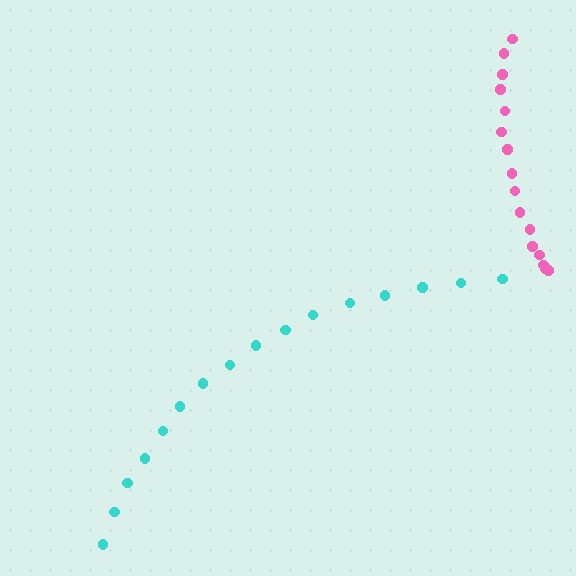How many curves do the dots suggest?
There are 2 distinct paths.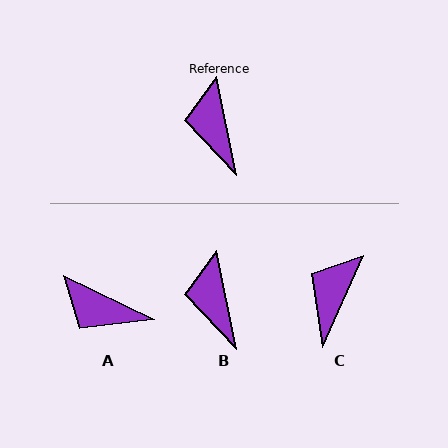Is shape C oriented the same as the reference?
No, it is off by about 36 degrees.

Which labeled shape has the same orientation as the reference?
B.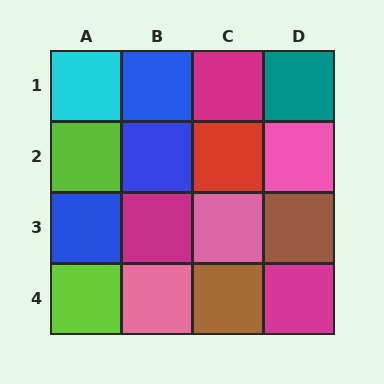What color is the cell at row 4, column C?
Brown.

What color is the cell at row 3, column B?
Magenta.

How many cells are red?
1 cell is red.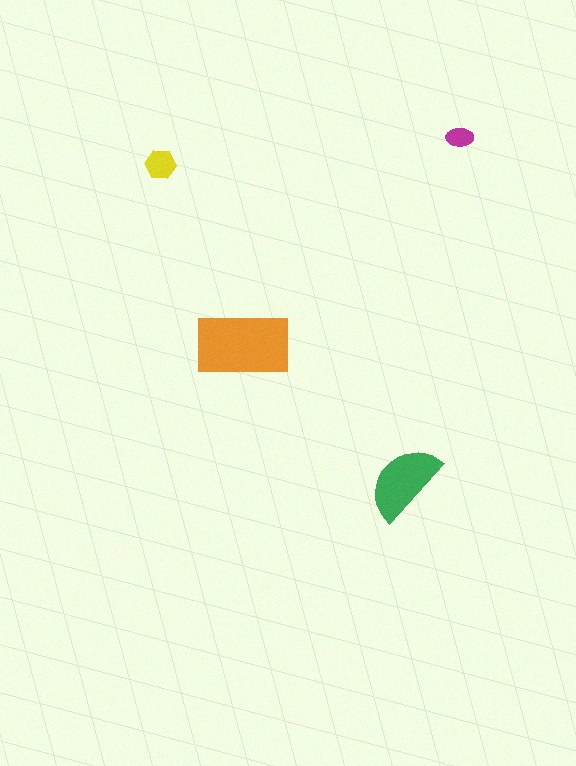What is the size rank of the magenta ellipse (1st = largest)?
4th.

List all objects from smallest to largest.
The magenta ellipse, the yellow hexagon, the green semicircle, the orange rectangle.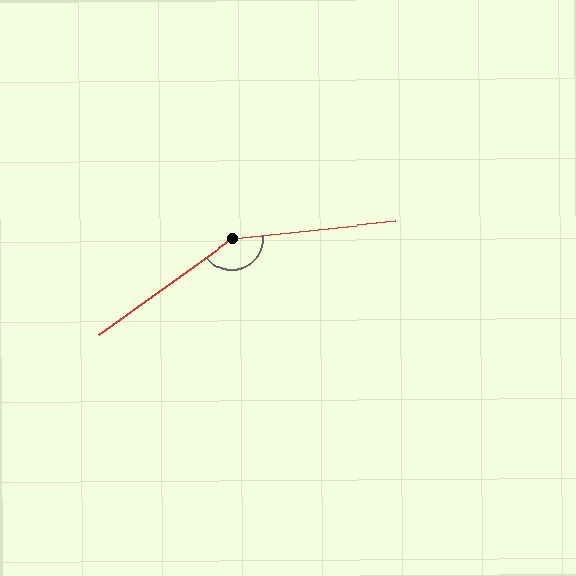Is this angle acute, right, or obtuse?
It is obtuse.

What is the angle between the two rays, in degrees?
Approximately 150 degrees.